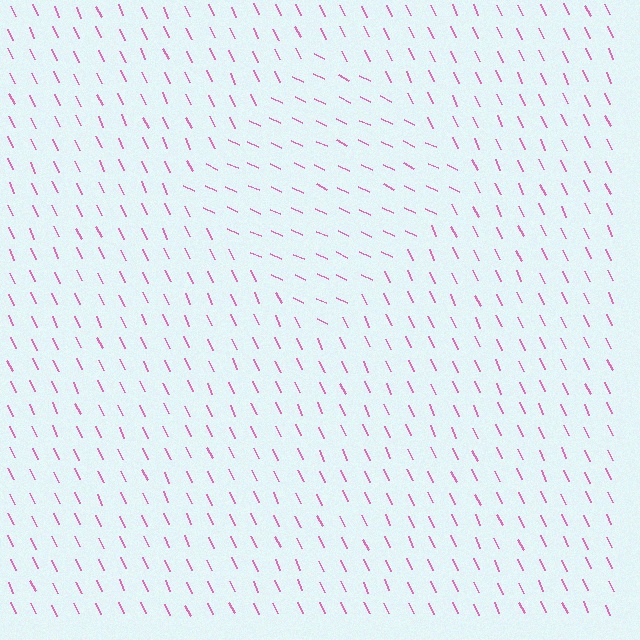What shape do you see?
I see a diamond.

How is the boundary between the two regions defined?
The boundary is defined purely by a change in line orientation (approximately 40 degrees difference). All lines are the same color and thickness.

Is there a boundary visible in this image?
Yes, there is a texture boundary formed by a change in line orientation.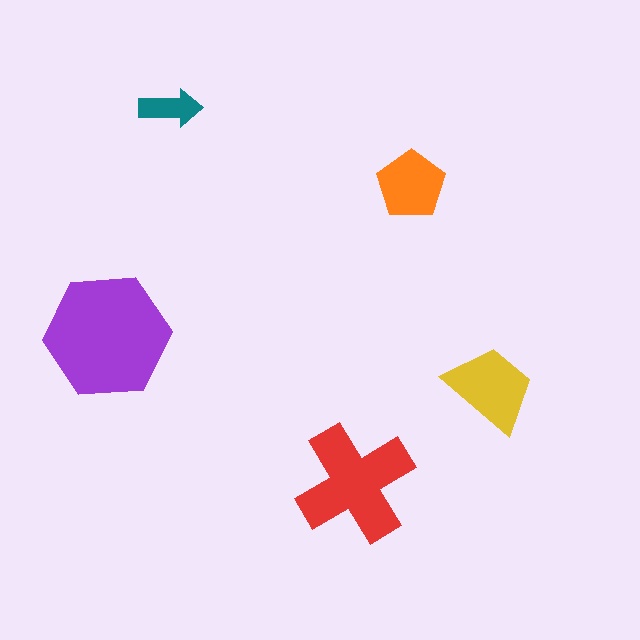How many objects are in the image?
There are 5 objects in the image.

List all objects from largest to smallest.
The purple hexagon, the red cross, the yellow trapezoid, the orange pentagon, the teal arrow.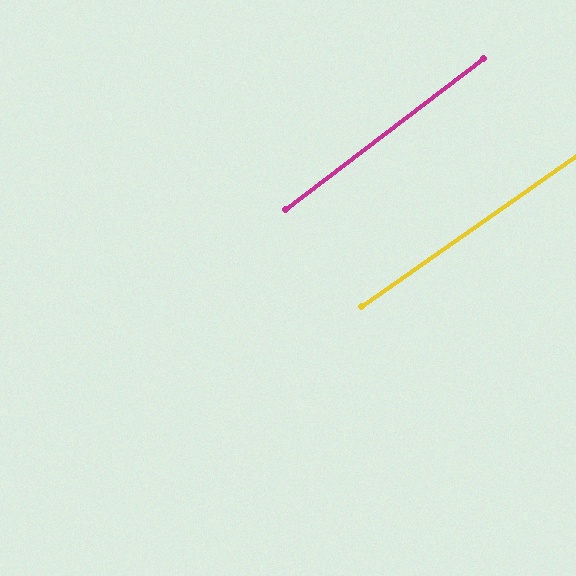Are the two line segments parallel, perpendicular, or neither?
Parallel — their directions differ by only 2.0°.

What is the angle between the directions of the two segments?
Approximately 2 degrees.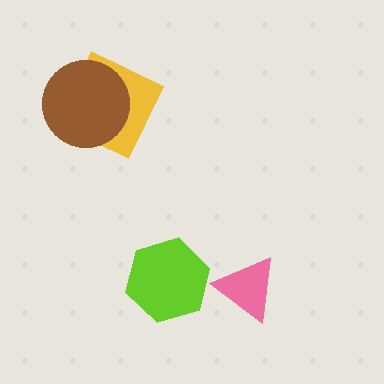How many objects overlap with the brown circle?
1 object overlaps with the brown circle.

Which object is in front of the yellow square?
The brown circle is in front of the yellow square.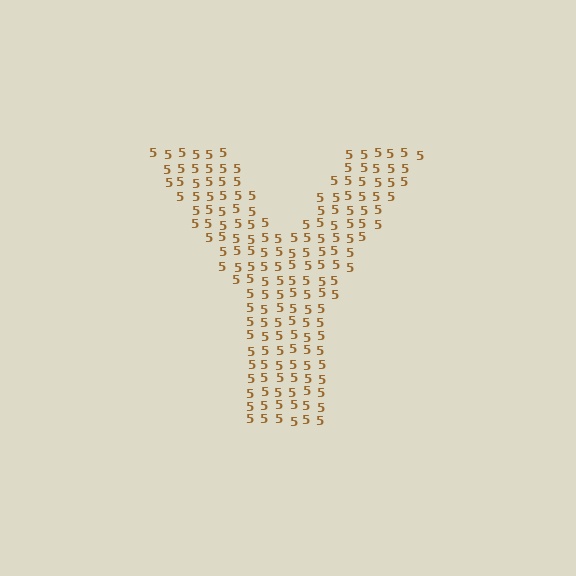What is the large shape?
The large shape is the letter Y.